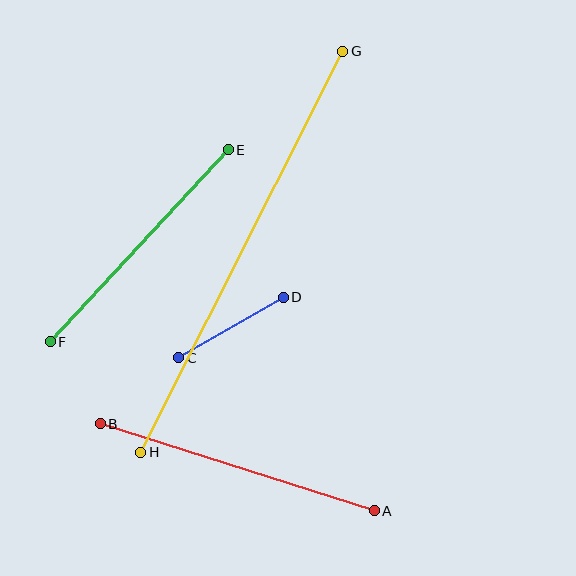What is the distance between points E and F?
The distance is approximately 262 pixels.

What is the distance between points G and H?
The distance is approximately 449 pixels.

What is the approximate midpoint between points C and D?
The midpoint is at approximately (231, 328) pixels.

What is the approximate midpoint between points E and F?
The midpoint is at approximately (139, 246) pixels.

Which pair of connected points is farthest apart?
Points G and H are farthest apart.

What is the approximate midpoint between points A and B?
The midpoint is at approximately (237, 467) pixels.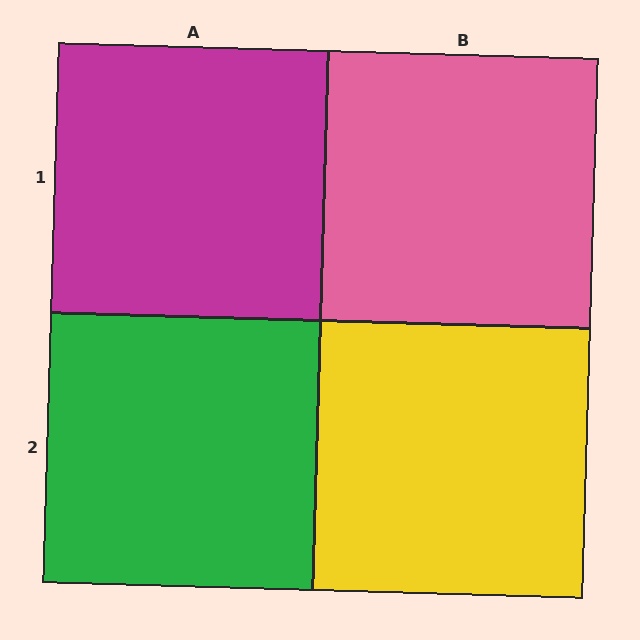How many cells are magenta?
1 cell is magenta.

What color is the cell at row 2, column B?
Yellow.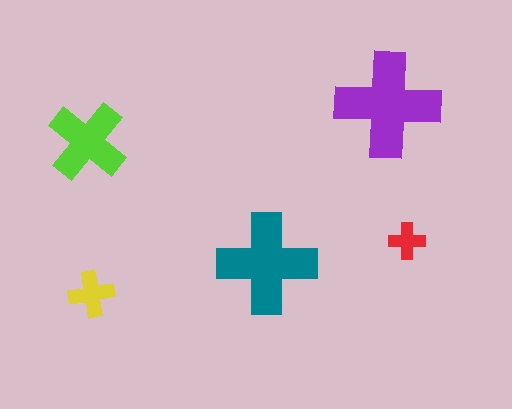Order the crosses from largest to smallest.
the purple one, the teal one, the lime one, the yellow one, the red one.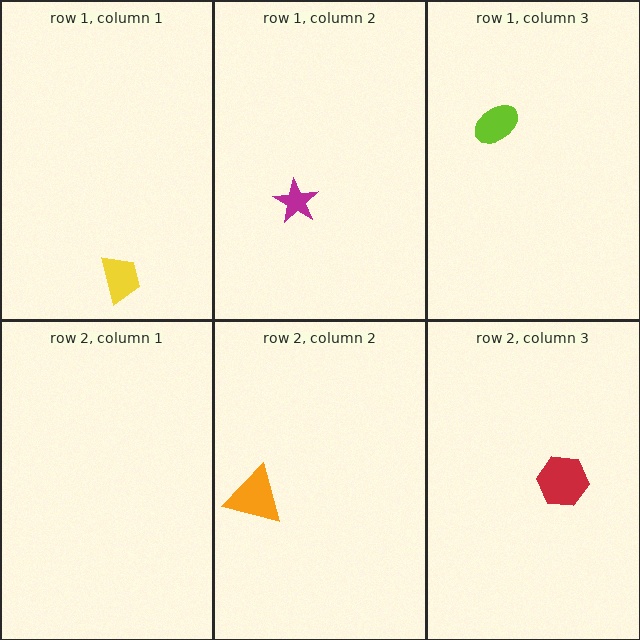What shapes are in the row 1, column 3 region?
The lime ellipse.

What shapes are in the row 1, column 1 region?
The yellow trapezoid.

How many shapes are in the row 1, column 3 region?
1.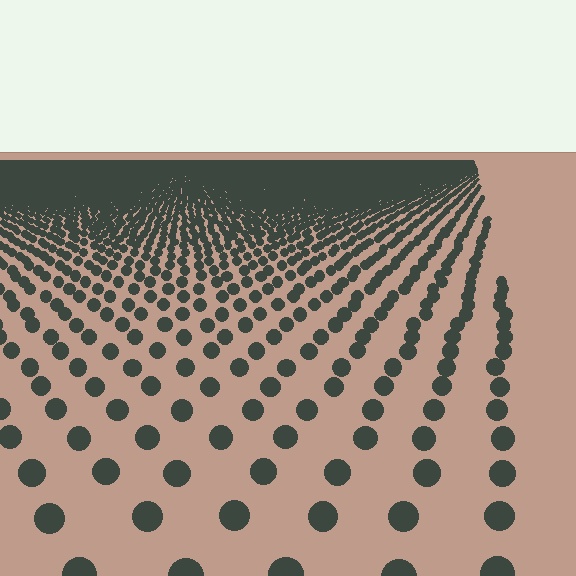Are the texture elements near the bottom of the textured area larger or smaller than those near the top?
Larger. Near the bottom, elements are closer to the viewer and appear at a bigger on-screen size.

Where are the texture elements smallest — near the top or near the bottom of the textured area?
Near the top.